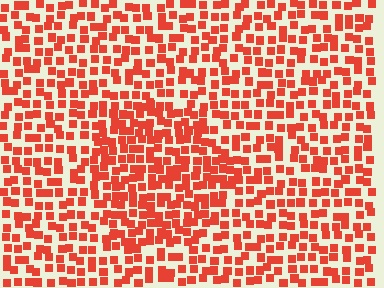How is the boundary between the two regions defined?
The boundary is defined by a change in element density (approximately 1.5x ratio). All elements are the same color, size, and shape.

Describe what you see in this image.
The image contains small red elements arranged at two different densities. A circle-shaped region is visible where the elements are more densely packed than the surrounding area.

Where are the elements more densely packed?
The elements are more densely packed inside the circle boundary.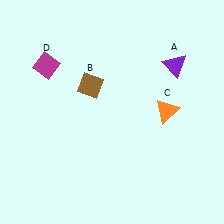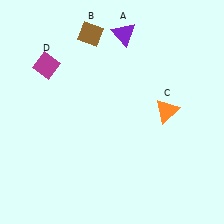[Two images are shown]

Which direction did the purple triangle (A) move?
The purple triangle (A) moved left.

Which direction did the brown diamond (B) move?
The brown diamond (B) moved up.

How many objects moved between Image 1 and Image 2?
2 objects moved between the two images.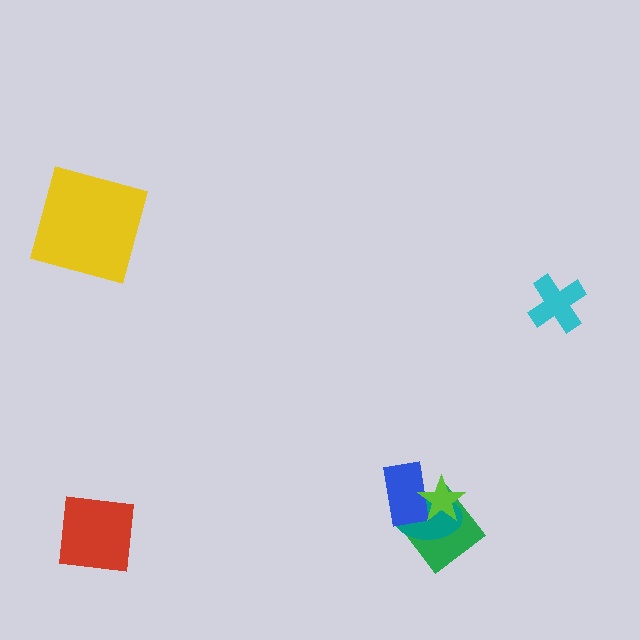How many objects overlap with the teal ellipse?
3 objects overlap with the teal ellipse.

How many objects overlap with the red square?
0 objects overlap with the red square.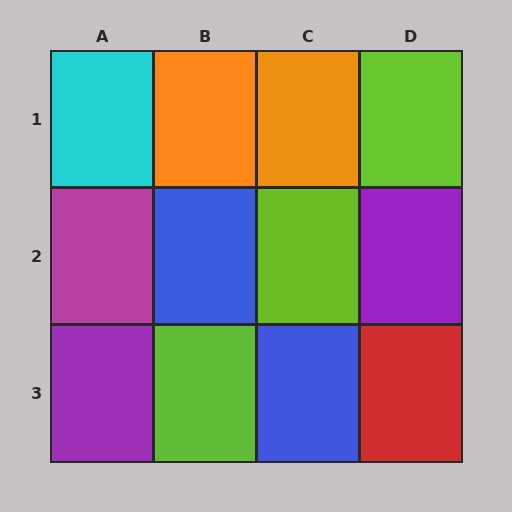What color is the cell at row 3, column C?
Blue.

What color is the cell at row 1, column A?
Cyan.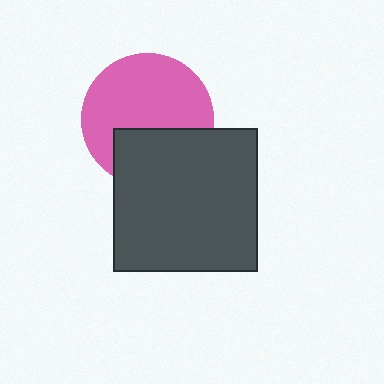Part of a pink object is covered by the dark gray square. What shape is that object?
It is a circle.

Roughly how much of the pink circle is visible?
Most of it is visible (roughly 65%).